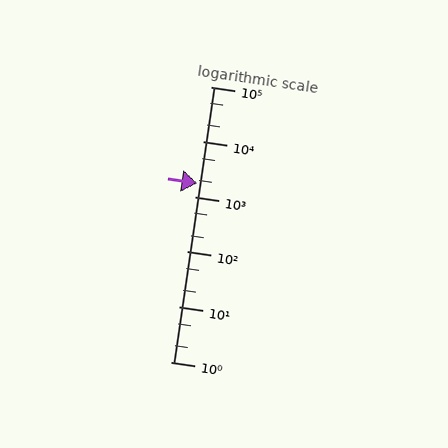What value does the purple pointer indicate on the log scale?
The pointer indicates approximately 1800.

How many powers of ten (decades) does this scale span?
The scale spans 5 decades, from 1 to 100000.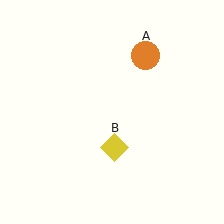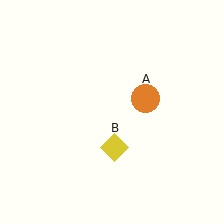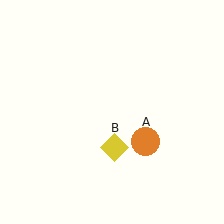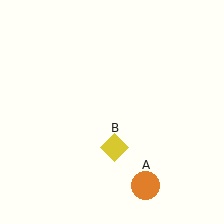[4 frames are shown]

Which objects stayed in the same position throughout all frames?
Yellow diamond (object B) remained stationary.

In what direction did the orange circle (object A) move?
The orange circle (object A) moved down.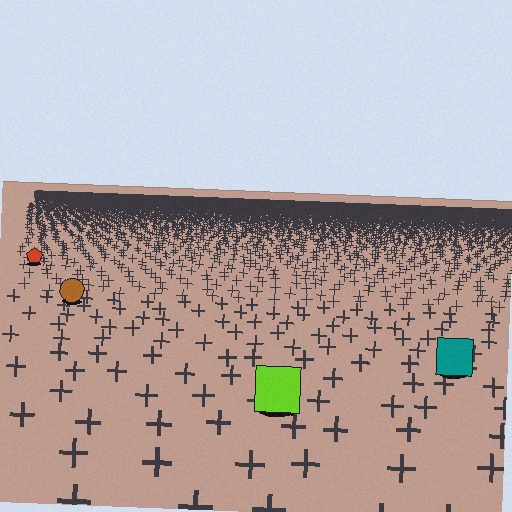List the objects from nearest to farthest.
From nearest to farthest: the lime square, the teal square, the brown circle, the red pentagon.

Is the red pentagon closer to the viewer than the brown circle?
No. The brown circle is closer — you can tell from the texture gradient: the ground texture is coarser near it.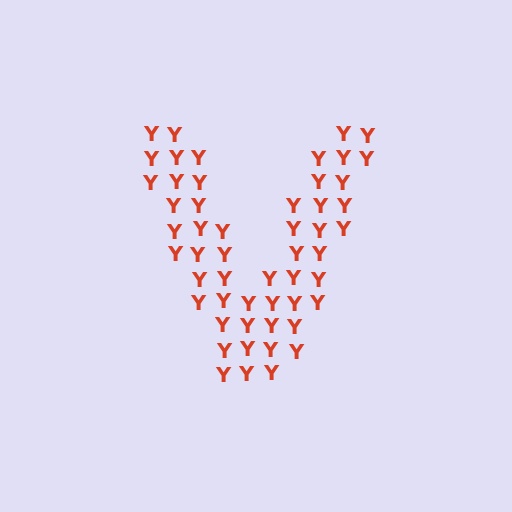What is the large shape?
The large shape is the letter V.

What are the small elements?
The small elements are letter Y's.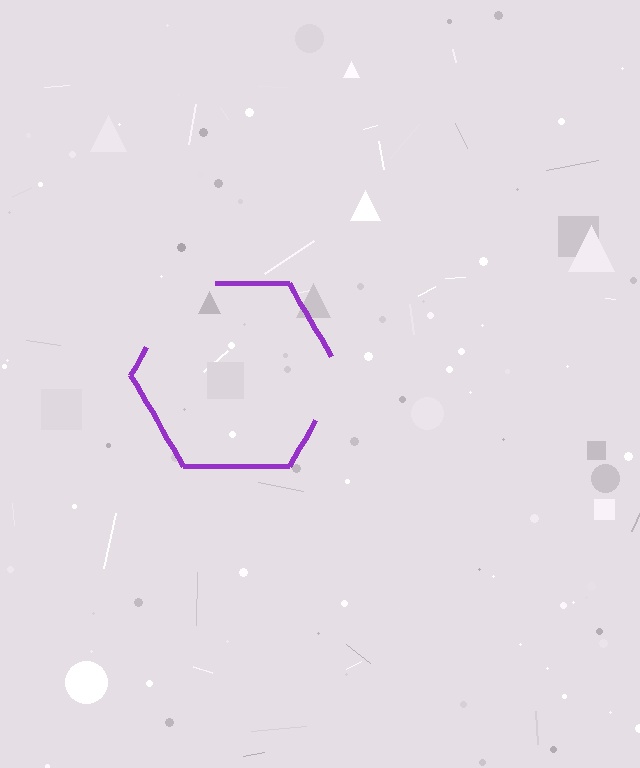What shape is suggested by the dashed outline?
The dashed outline suggests a hexagon.